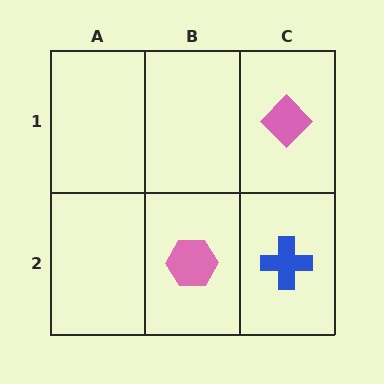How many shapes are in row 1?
1 shape.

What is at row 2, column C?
A blue cross.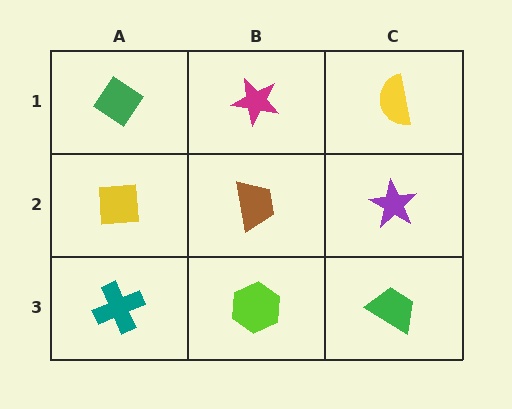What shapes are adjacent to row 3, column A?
A yellow square (row 2, column A), a lime hexagon (row 3, column B).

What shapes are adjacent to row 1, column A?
A yellow square (row 2, column A), a magenta star (row 1, column B).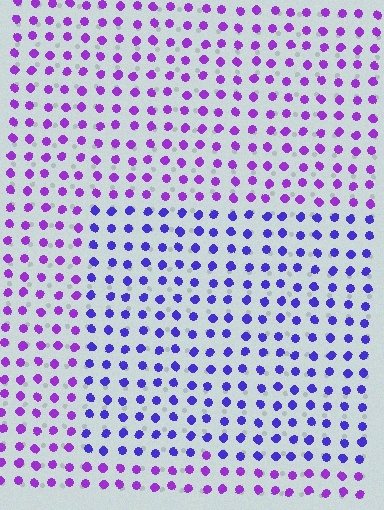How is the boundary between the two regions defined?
The boundary is defined purely by a slight shift in hue (about 34 degrees). Spacing, size, and orientation are identical on both sides.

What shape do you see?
I see a rectangle.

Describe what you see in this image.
The image is filled with small purple elements in a uniform arrangement. A rectangle-shaped region is visible where the elements are tinted to a slightly different hue, forming a subtle color boundary.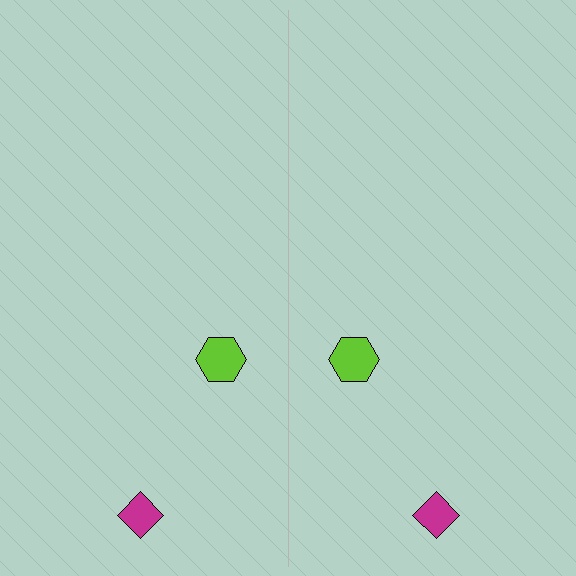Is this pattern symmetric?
Yes, this pattern has bilateral (reflection) symmetry.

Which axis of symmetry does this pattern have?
The pattern has a vertical axis of symmetry running through the center of the image.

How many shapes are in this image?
There are 4 shapes in this image.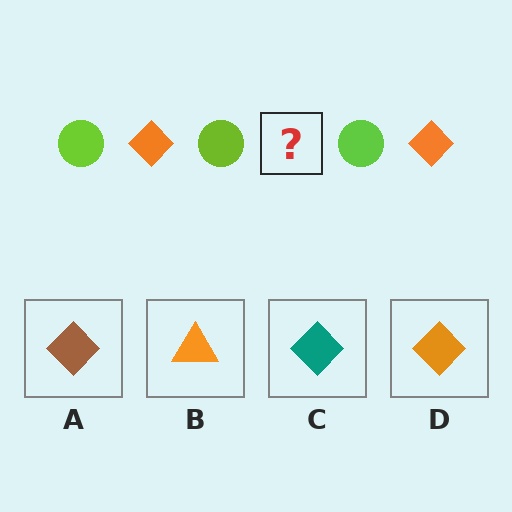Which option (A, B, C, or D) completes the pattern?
D.